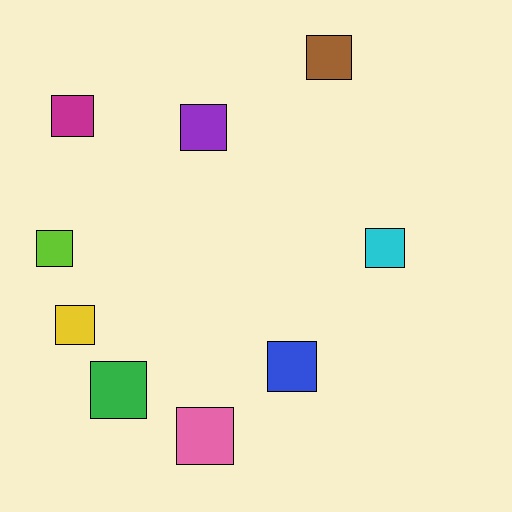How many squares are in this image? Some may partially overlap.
There are 9 squares.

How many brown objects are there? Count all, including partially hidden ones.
There is 1 brown object.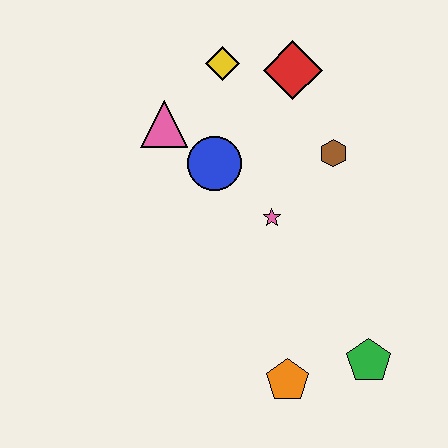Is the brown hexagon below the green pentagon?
No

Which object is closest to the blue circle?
The pink triangle is closest to the blue circle.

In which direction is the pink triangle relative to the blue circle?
The pink triangle is to the left of the blue circle.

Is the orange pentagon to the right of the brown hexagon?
No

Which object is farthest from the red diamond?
The orange pentagon is farthest from the red diamond.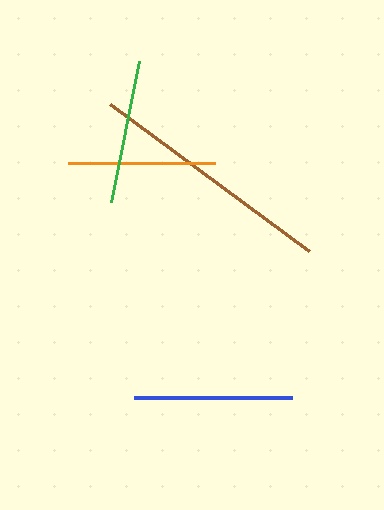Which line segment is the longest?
The brown line is the longest at approximately 248 pixels.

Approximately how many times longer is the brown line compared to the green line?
The brown line is approximately 1.7 times the length of the green line.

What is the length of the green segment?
The green segment is approximately 144 pixels long.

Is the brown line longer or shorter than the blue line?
The brown line is longer than the blue line.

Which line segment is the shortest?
The green line is the shortest at approximately 144 pixels.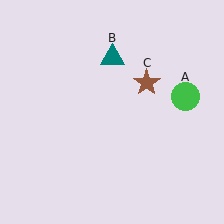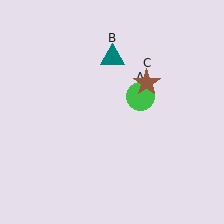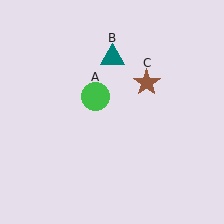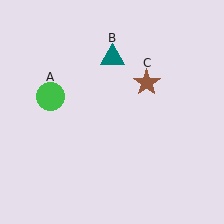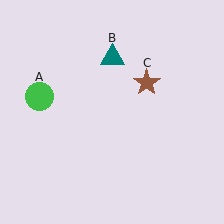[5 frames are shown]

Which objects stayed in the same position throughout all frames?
Teal triangle (object B) and brown star (object C) remained stationary.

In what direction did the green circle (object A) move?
The green circle (object A) moved left.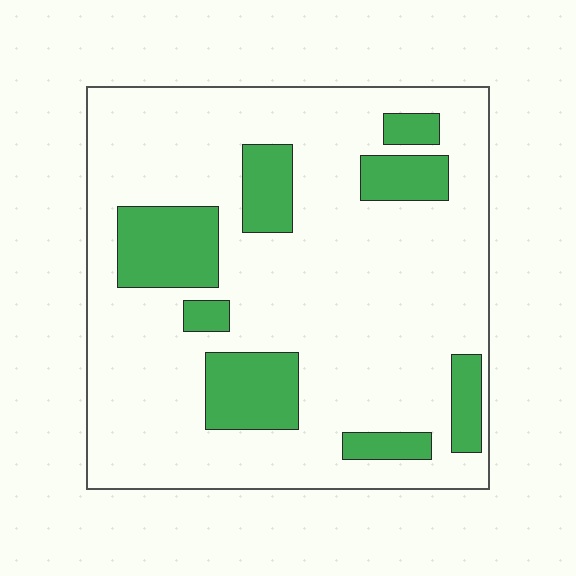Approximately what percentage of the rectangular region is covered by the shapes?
Approximately 20%.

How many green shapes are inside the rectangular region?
8.